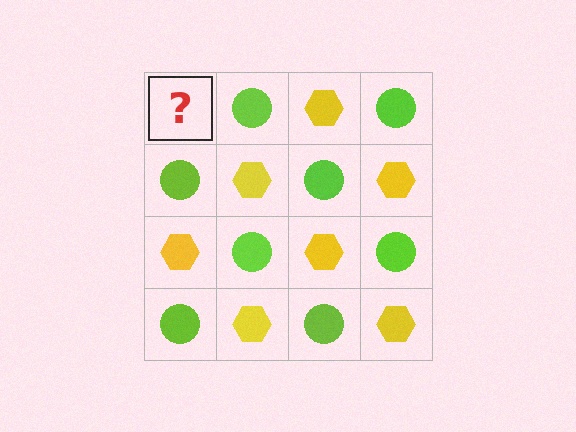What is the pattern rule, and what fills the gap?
The rule is that it alternates yellow hexagon and lime circle in a checkerboard pattern. The gap should be filled with a yellow hexagon.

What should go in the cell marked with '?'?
The missing cell should contain a yellow hexagon.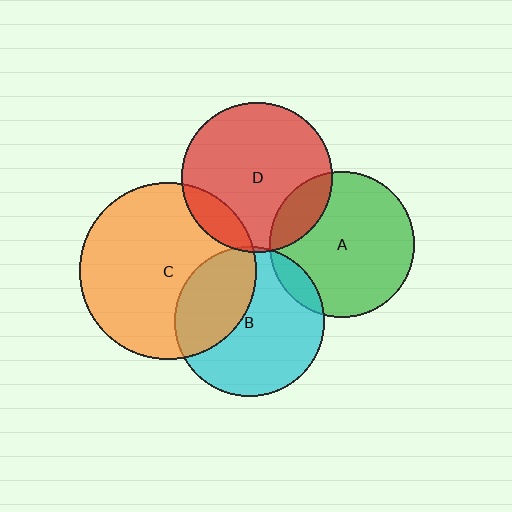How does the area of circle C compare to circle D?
Approximately 1.4 times.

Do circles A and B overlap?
Yes.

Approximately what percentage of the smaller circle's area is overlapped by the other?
Approximately 10%.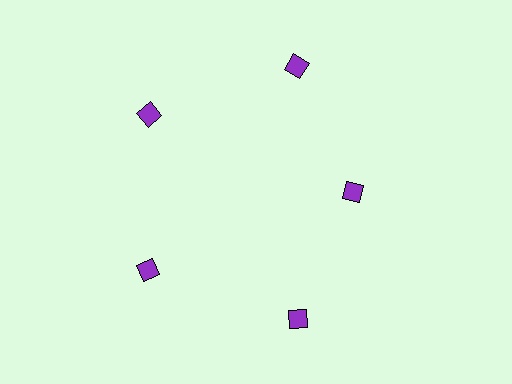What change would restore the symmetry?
The symmetry would be restored by moving it outward, back onto the ring so that all 5 diamonds sit at equal angles and equal distance from the center.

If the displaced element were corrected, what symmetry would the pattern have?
It would have 5-fold rotational symmetry — the pattern would map onto itself every 72 degrees.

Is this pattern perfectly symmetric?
No. The 5 purple diamonds are arranged in a ring, but one element near the 3 o'clock position is pulled inward toward the center, breaking the 5-fold rotational symmetry.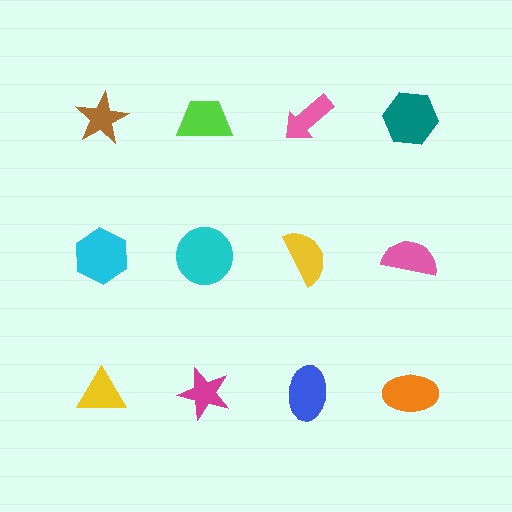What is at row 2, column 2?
A cyan circle.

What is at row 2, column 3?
A yellow semicircle.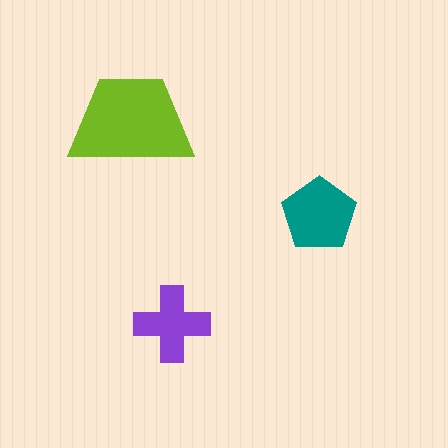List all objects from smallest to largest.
The purple cross, the teal pentagon, the lime trapezoid.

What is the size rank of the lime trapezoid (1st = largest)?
1st.